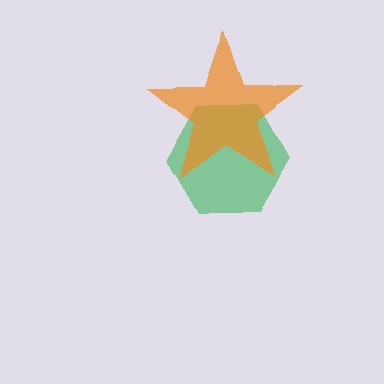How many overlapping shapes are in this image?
There are 2 overlapping shapes in the image.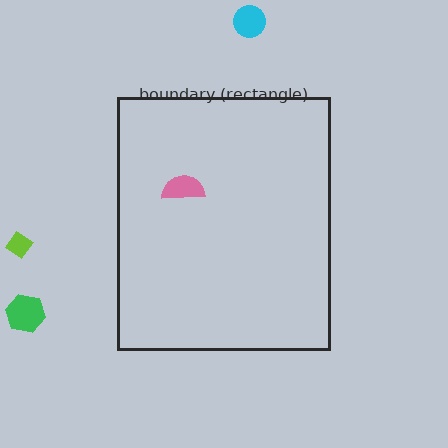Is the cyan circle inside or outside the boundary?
Outside.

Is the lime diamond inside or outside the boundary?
Outside.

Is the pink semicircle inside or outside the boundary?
Inside.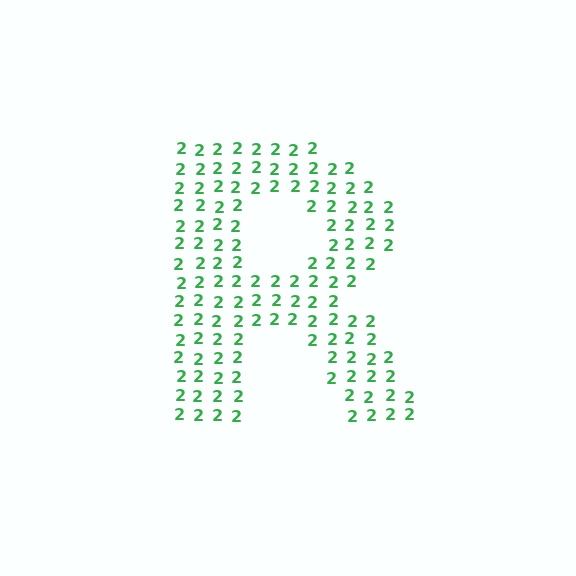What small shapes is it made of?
It is made of small digit 2's.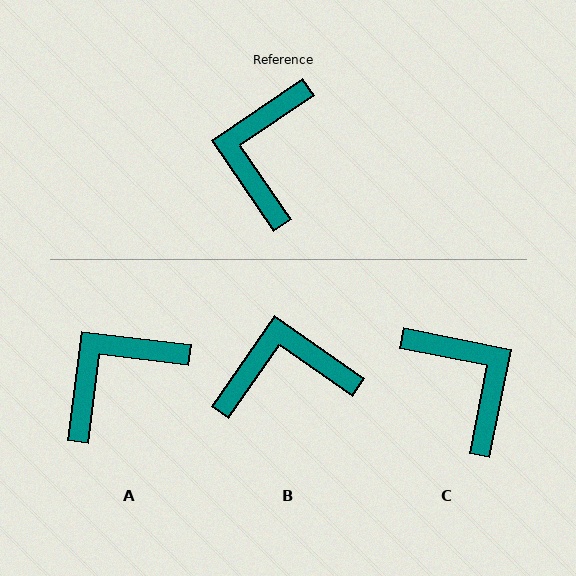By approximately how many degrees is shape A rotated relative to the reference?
Approximately 42 degrees clockwise.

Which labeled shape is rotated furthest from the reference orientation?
C, about 136 degrees away.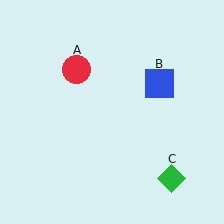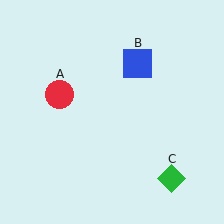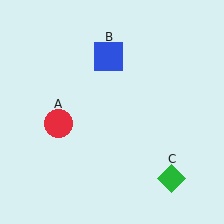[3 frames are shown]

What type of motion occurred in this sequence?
The red circle (object A), blue square (object B) rotated counterclockwise around the center of the scene.